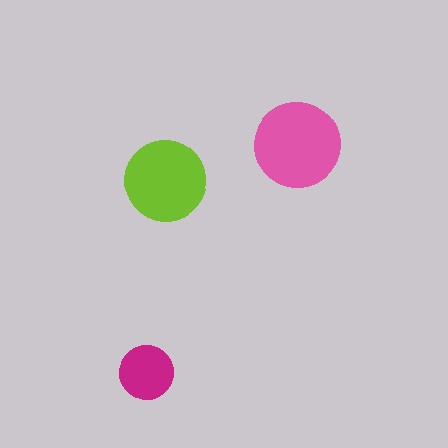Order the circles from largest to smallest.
the pink one, the lime one, the magenta one.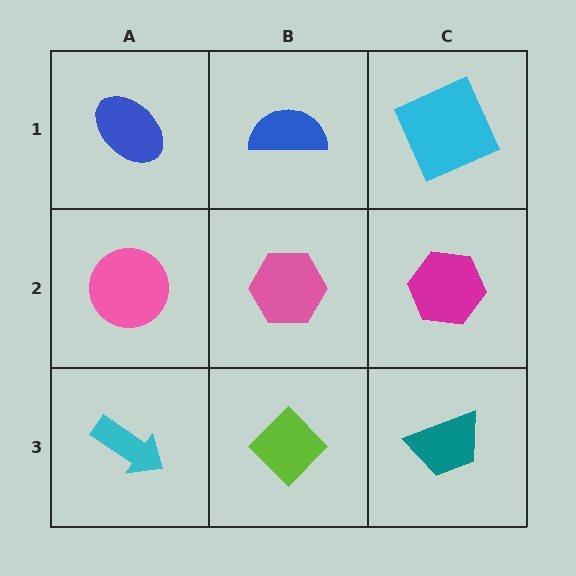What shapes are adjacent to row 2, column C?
A cyan square (row 1, column C), a teal trapezoid (row 3, column C), a pink hexagon (row 2, column B).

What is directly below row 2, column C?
A teal trapezoid.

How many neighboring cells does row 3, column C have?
2.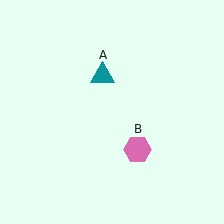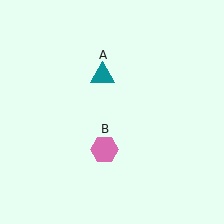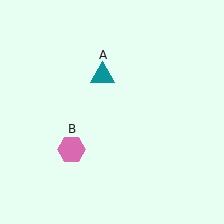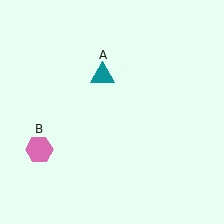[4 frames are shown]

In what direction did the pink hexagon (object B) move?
The pink hexagon (object B) moved left.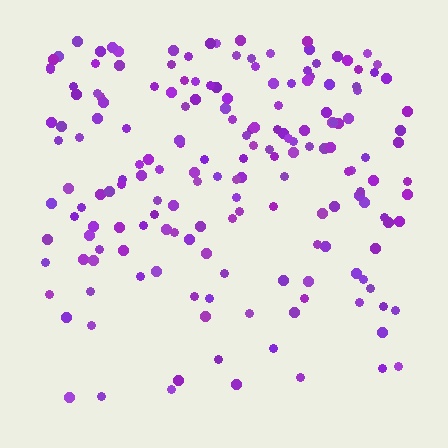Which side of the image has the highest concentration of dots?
The top.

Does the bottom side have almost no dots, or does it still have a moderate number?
Still a moderate number, just noticeably fewer than the top.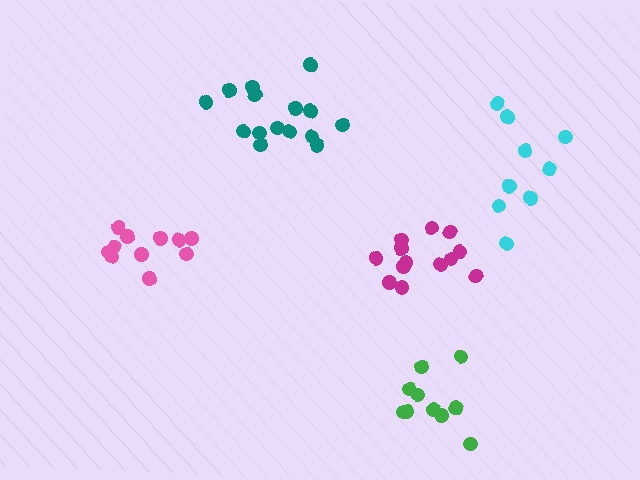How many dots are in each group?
Group 1: 9 dots, Group 2: 11 dots, Group 3: 10 dots, Group 4: 15 dots, Group 5: 13 dots (58 total).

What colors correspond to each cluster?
The clusters are colored: cyan, pink, green, teal, magenta.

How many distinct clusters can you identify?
There are 5 distinct clusters.